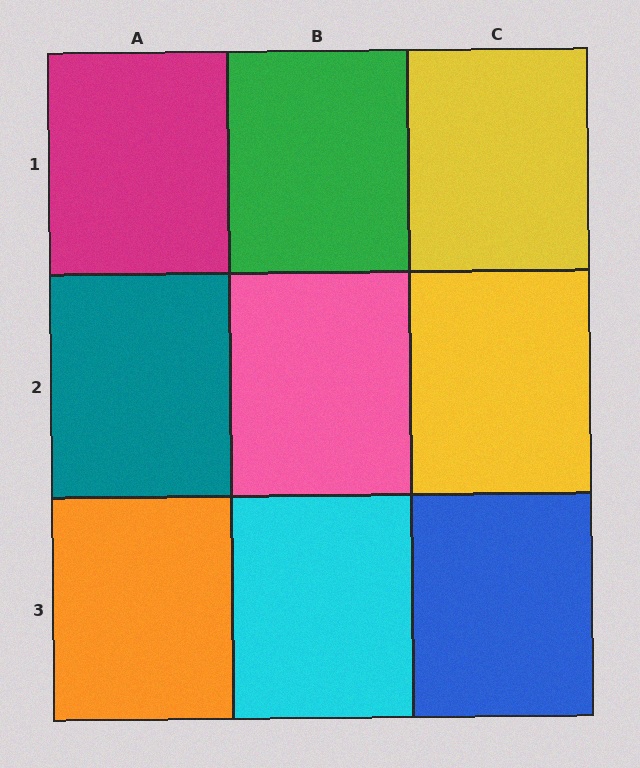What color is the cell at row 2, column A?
Teal.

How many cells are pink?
1 cell is pink.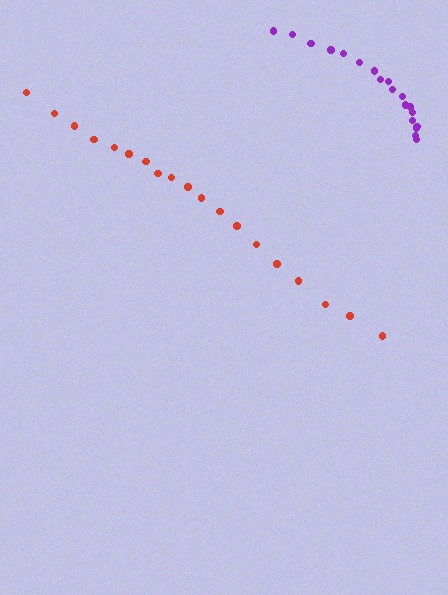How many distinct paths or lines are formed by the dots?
There are 2 distinct paths.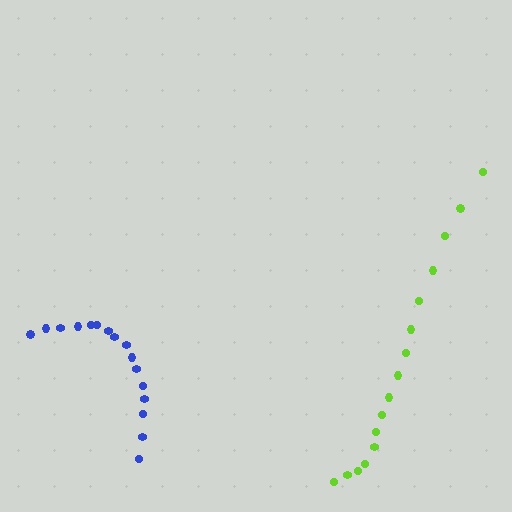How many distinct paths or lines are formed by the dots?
There are 2 distinct paths.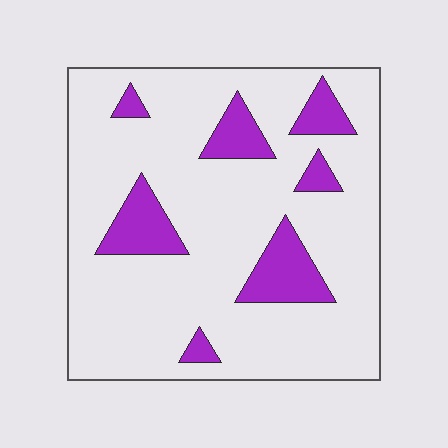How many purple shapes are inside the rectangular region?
7.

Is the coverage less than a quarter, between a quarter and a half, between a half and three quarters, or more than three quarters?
Less than a quarter.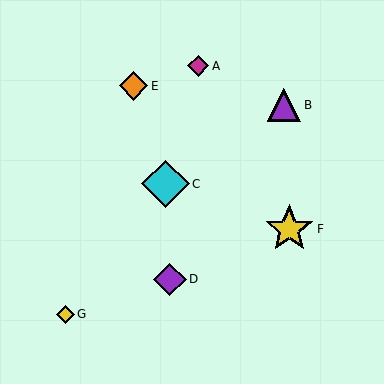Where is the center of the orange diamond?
The center of the orange diamond is at (134, 86).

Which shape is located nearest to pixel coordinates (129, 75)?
The orange diamond (labeled E) at (134, 86) is nearest to that location.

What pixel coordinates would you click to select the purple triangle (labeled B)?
Click at (284, 105) to select the purple triangle B.